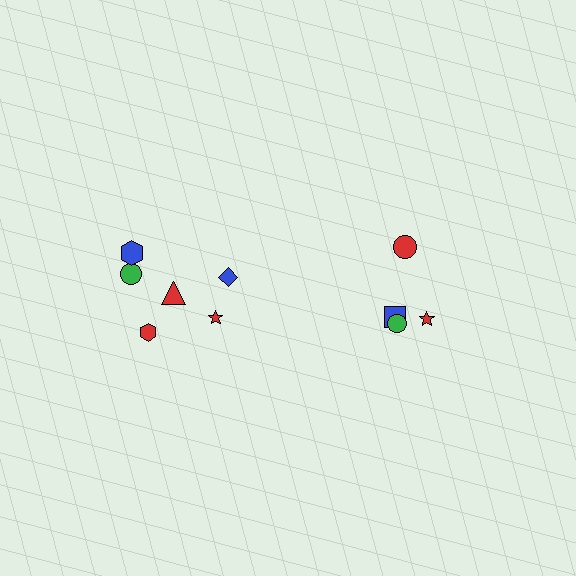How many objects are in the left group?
There are 6 objects.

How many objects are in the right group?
There are 4 objects.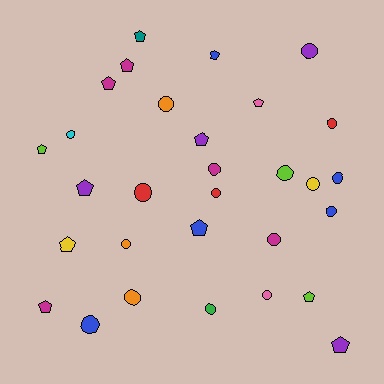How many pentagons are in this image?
There are 13 pentagons.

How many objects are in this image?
There are 30 objects.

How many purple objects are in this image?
There are 4 purple objects.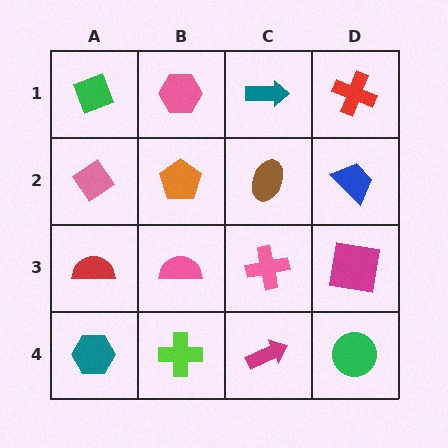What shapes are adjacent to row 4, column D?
A magenta square (row 3, column D), a magenta arrow (row 4, column C).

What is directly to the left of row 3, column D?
A pink cross.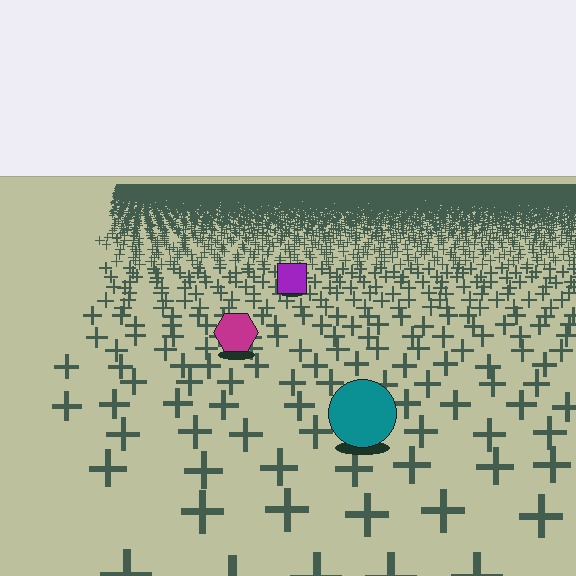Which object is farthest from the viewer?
The purple square is farthest from the viewer. It appears smaller and the ground texture around it is denser.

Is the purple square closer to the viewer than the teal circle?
No. The teal circle is closer — you can tell from the texture gradient: the ground texture is coarser near it.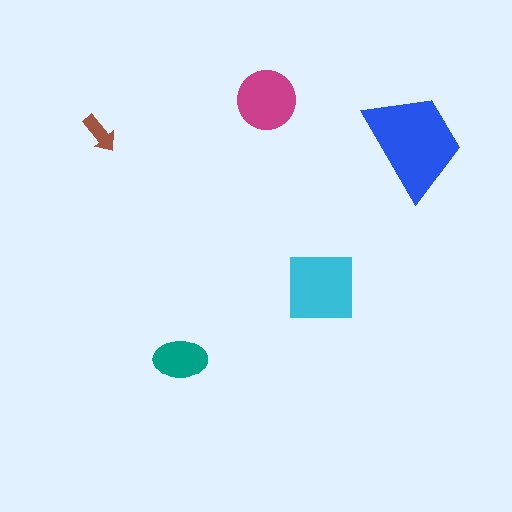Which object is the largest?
The blue trapezoid.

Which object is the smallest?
The brown arrow.